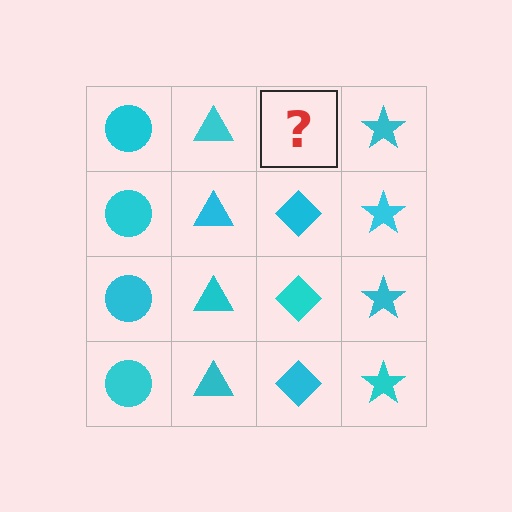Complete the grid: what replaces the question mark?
The question mark should be replaced with a cyan diamond.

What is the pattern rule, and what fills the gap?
The rule is that each column has a consistent shape. The gap should be filled with a cyan diamond.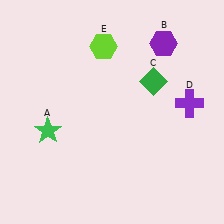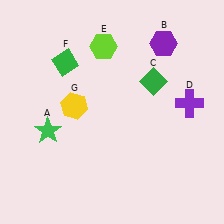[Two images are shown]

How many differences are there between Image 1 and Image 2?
There are 2 differences between the two images.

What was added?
A green diamond (F), a yellow hexagon (G) were added in Image 2.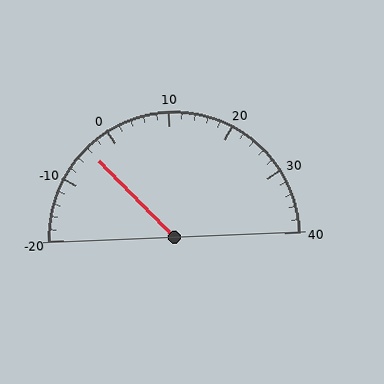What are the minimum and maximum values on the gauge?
The gauge ranges from -20 to 40.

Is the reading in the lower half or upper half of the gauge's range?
The reading is in the lower half of the range (-20 to 40).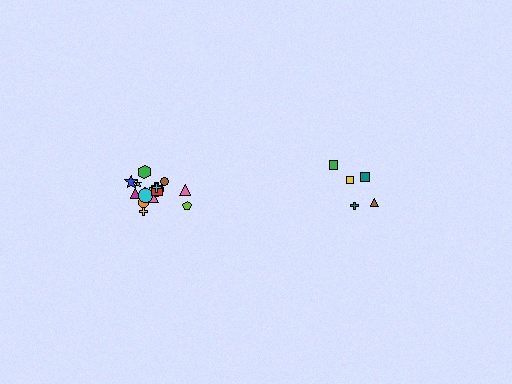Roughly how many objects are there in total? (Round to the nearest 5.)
Roughly 20 objects in total.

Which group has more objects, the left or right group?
The left group.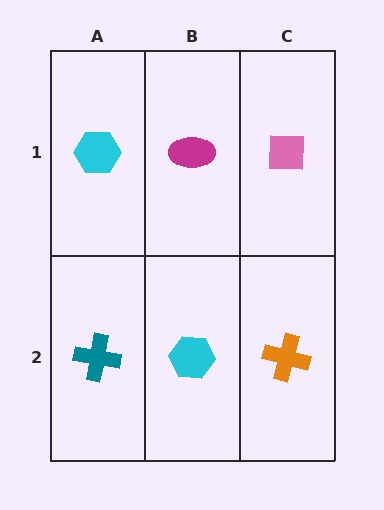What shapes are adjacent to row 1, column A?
A teal cross (row 2, column A), a magenta ellipse (row 1, column B).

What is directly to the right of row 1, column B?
A pink square.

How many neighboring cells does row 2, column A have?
2.